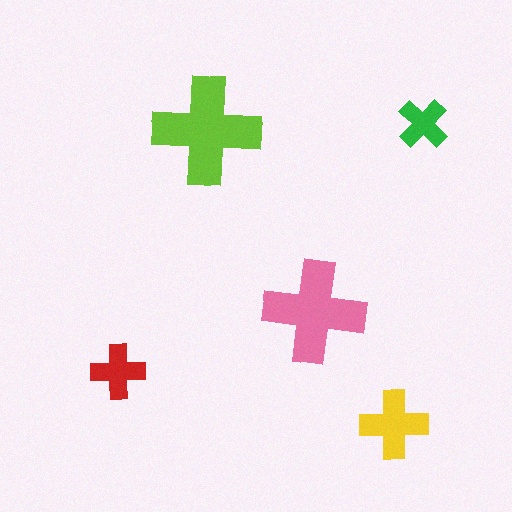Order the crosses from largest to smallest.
the lime one, the pink one, the yellow one, the red one, the green one.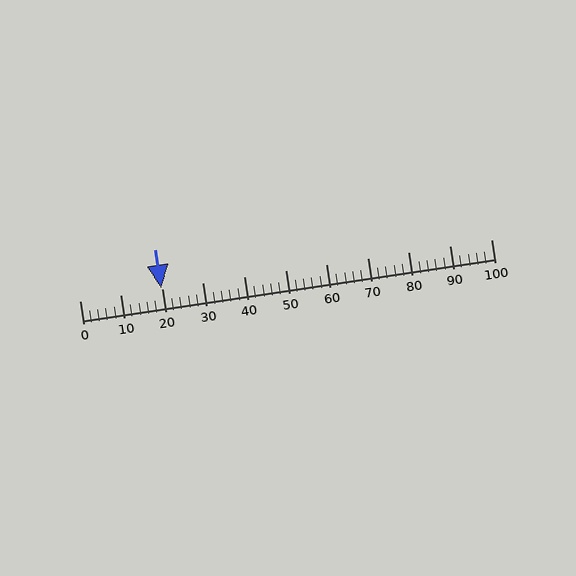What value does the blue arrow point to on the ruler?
The blue arrow points to approximately 20.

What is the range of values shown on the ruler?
The ruler shows values from 0 to 100.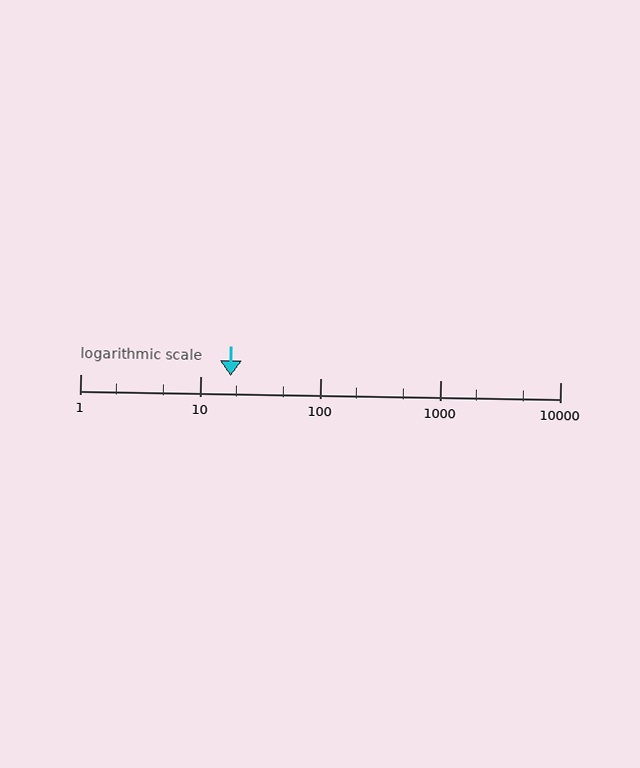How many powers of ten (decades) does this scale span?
The scale spans 4 decades, from 1 to 10000.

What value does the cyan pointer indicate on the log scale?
The pointer indicates approximately 18.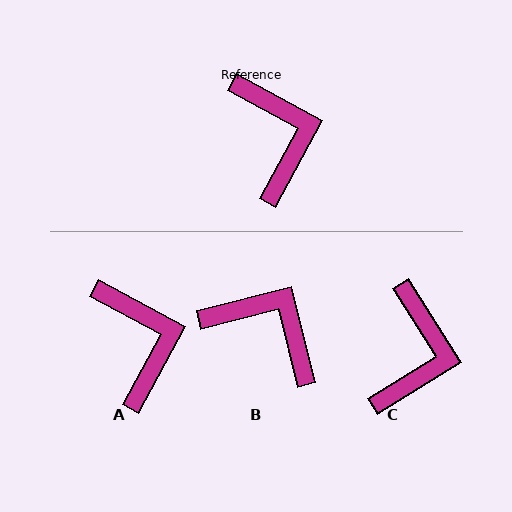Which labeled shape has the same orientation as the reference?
A.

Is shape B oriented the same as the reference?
No, it is off by about 43 degrees.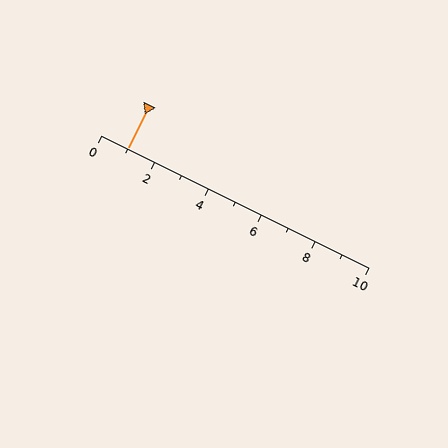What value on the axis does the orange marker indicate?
The marker indicates approximately 1.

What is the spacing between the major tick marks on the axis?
The major ticks are spaced 2 apart.